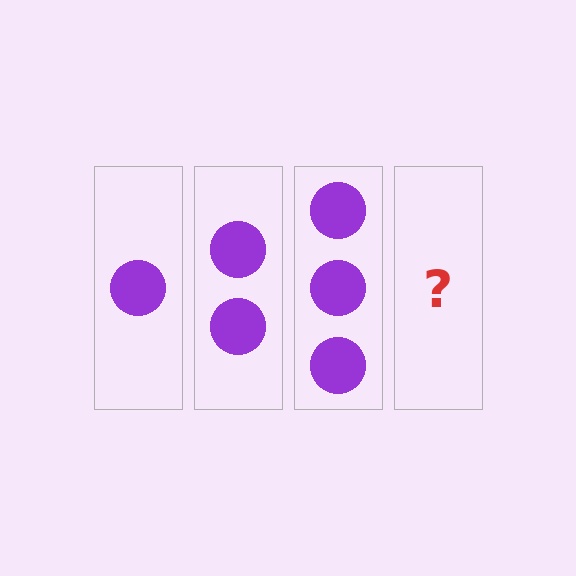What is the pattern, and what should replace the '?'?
The pattern is that each step adds one more circle. The '?' should be 4 circles.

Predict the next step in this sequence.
The next step is 4 circles.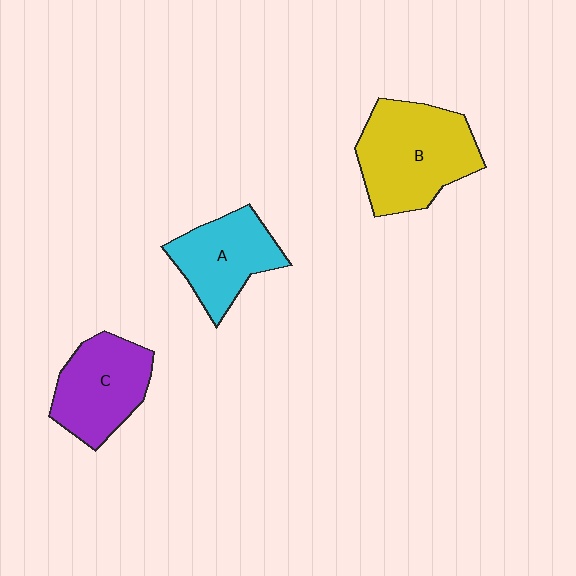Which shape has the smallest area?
Shape A (cyan).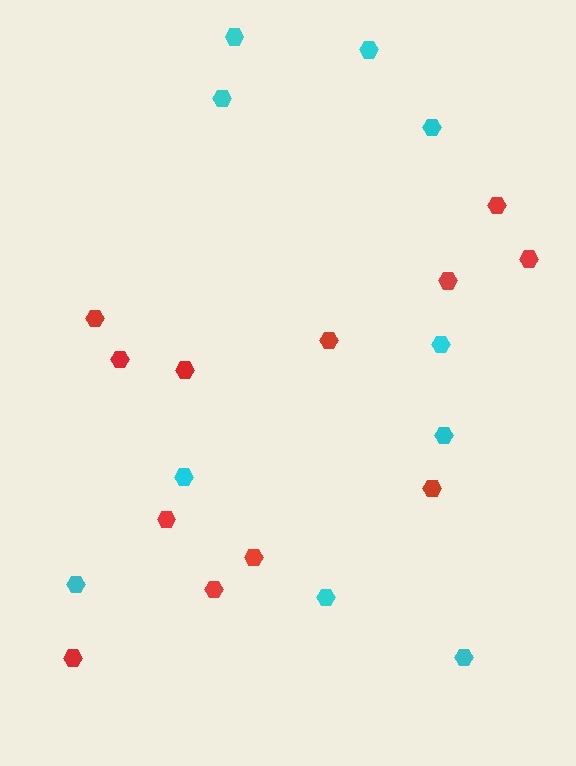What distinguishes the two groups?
There are 2 groups: one group of red hexagons (12) and one group of cyan hexagons (10).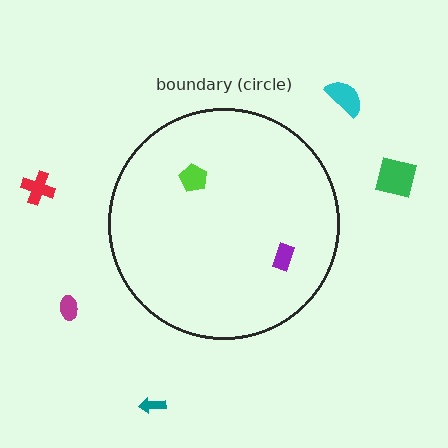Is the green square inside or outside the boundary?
Outside.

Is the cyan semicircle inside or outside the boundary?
Outside.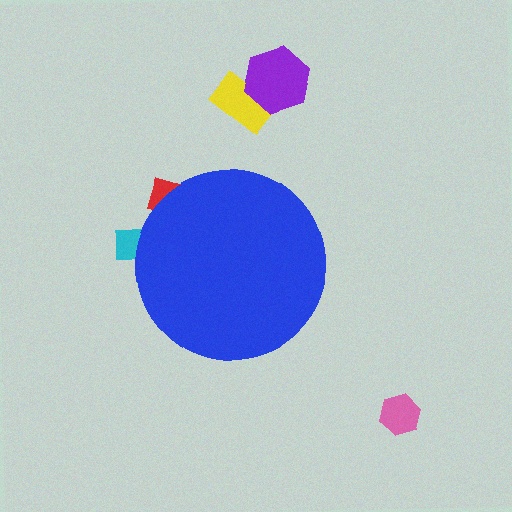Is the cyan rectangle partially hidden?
Yes, the cyan rectangle is partially hidden behind the blue circle.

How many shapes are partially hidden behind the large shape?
2 shapes are partially hidden.